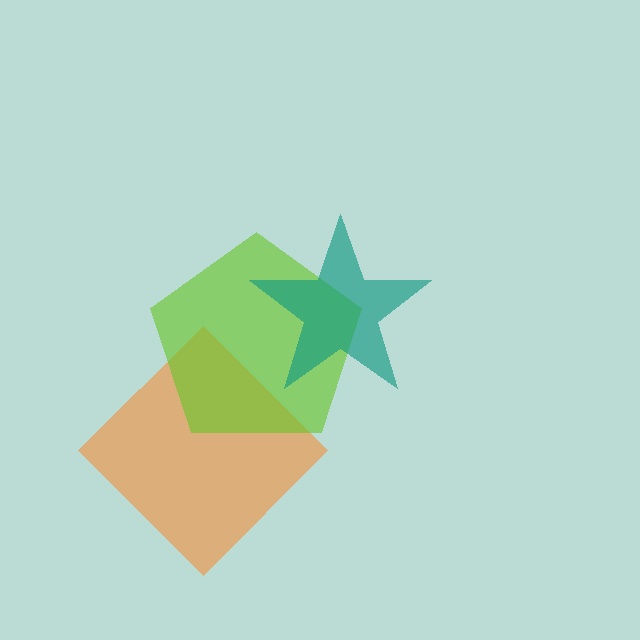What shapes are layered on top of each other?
The layered shapes are: an orange diamond, a lime pentagon, a teal star.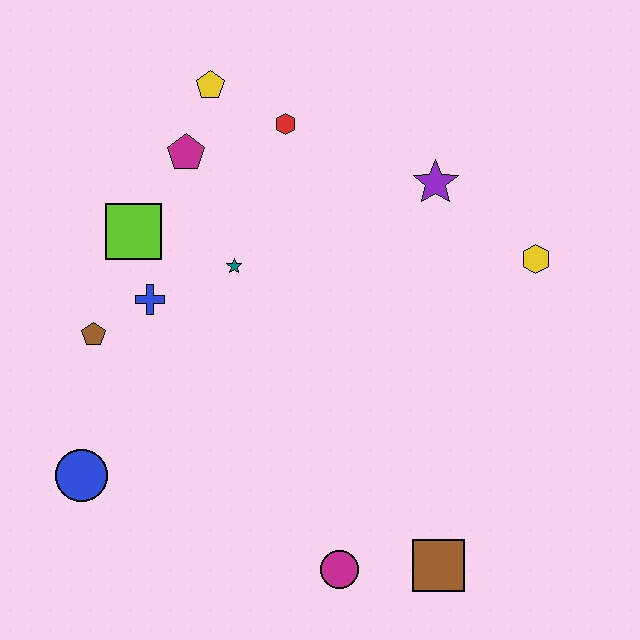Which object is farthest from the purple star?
The blue circle is farthest from the purple star.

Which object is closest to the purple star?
The yellow hexagon is closest to the purple star.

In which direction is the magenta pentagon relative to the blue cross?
The magenta pentagon is above the blue cross.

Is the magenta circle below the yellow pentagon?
Yes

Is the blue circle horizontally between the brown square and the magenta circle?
No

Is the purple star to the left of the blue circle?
No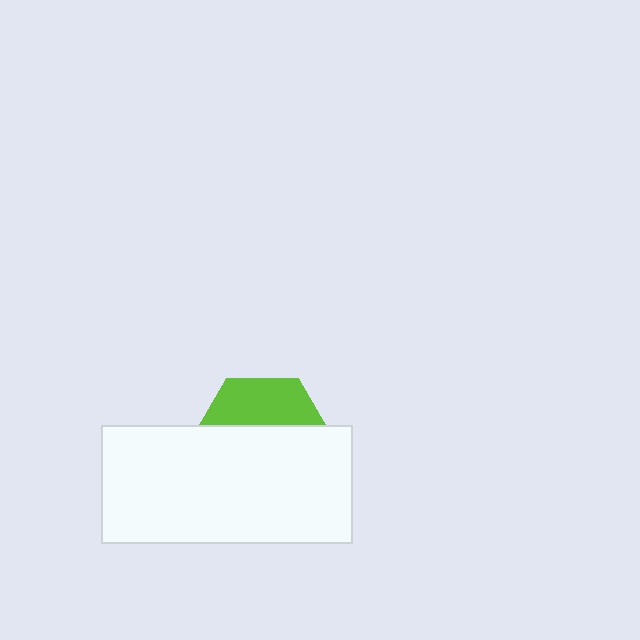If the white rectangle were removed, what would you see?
You would see the complete lime hexagon.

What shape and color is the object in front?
The object in front is a white rectangle.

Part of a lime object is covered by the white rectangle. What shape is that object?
It is a hexagon.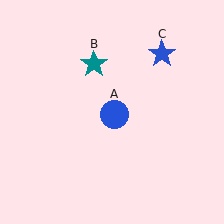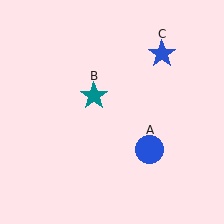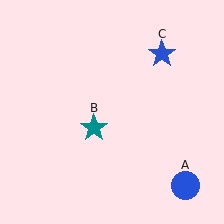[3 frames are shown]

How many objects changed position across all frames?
2 objects changed position: blue circle (object A), teal star (object B).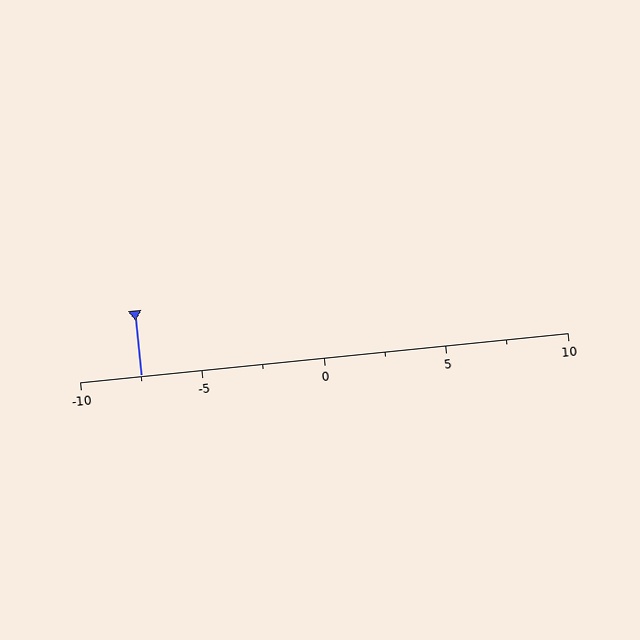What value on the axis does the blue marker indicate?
The marker indicates approximately -7.5.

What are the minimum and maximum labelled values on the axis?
The axis runs from -10 to 10.